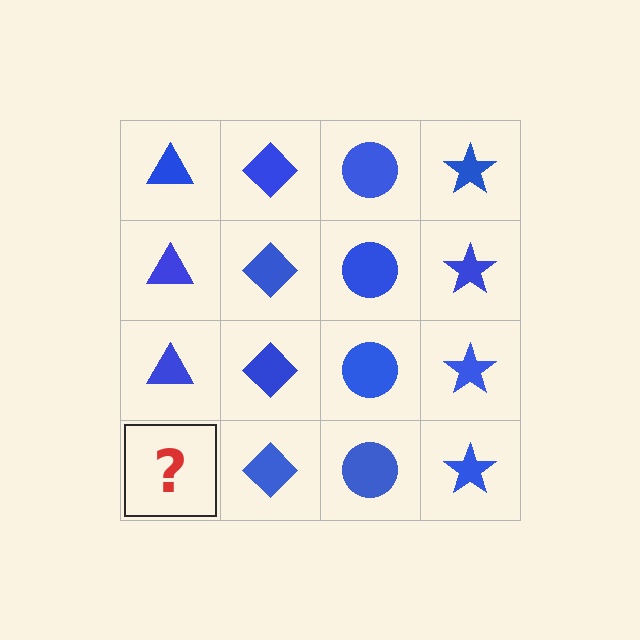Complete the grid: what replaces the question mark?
The question mark should be replaced with a blue triangle.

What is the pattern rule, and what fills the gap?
The rule is that each column has a consistent shape. The gap should be filled with a blue triangle.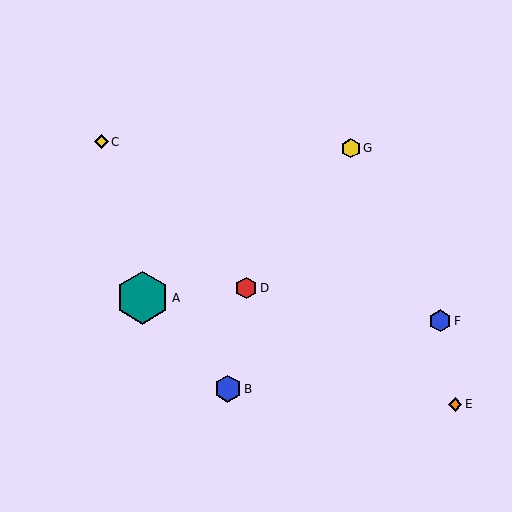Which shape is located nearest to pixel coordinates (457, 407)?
The orange diamond (labeled E) at (455, 404) is nearest to that location.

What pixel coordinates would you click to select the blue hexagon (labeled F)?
Click at (440, 321) to select the blue hexagon F.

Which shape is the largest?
The teal hexagon (labeled A) is the largest.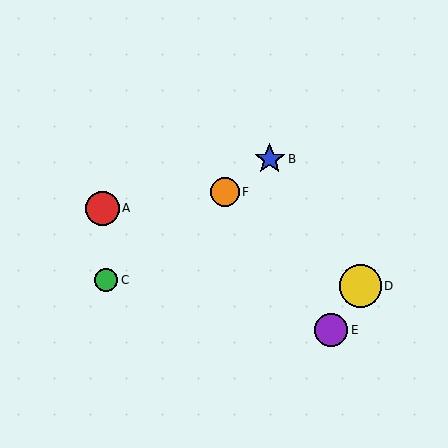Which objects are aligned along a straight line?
Objects B, C, F are aligned along a straight line.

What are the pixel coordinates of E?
Object E is at (331, 330).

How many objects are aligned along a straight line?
3 objects (B, C, F) are aligned along a straight line.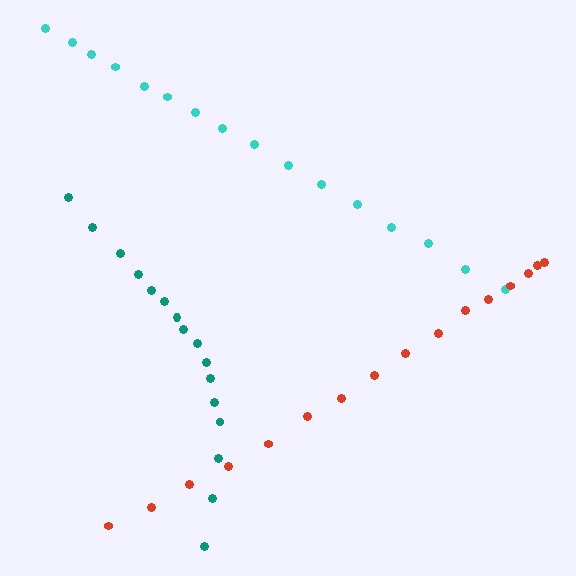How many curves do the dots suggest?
There are 3 distinct paths.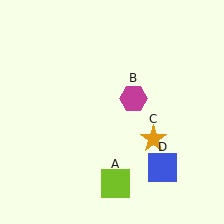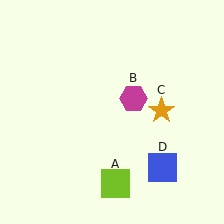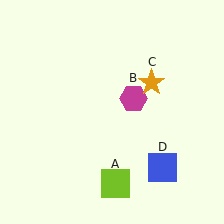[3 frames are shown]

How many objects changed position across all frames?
1 object changed position: orange star (object C).